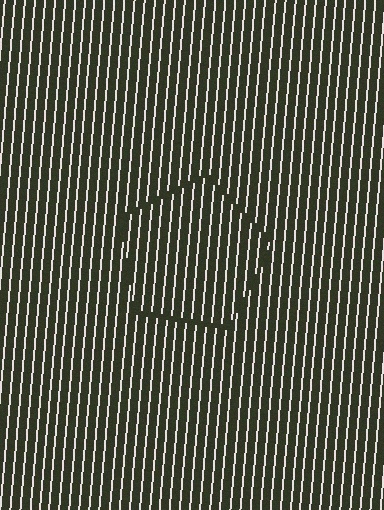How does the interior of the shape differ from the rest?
The interior of the shape contains the same grating, shifted by half a period — the contour is defined by the phase discontinuity where line-ends from the inner and outer gratings abut.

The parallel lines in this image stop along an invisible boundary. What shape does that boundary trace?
An illusory pentagon. The interior of the shape contains the same grating, shifted by half a period — the contour is defined by the phase discontinuity where line-ends from the inner and outer gratings abut.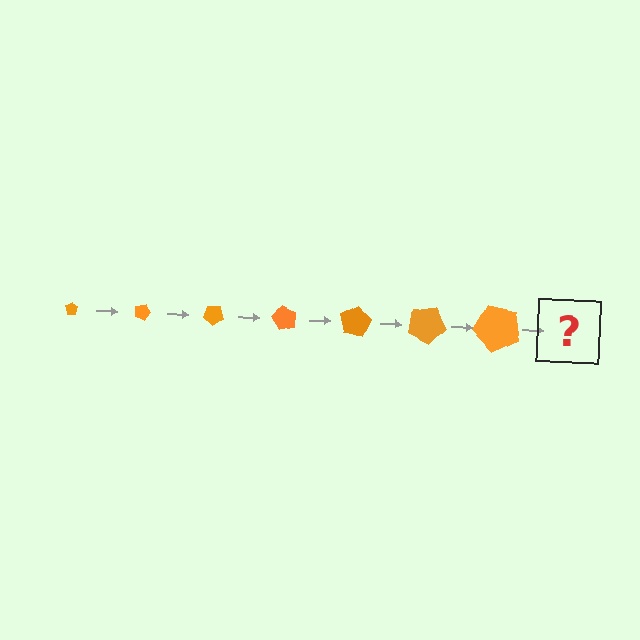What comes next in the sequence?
The next element should be a pentagon, larger than the previous one and rotated 140 degrees from the start.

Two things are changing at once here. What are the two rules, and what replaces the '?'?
The two rules are that the pentagon grows larger each step and it rotates 20 degrees each step. The '?' should be a pentagon, larger than the previous one and rotated 140 degrees from the start.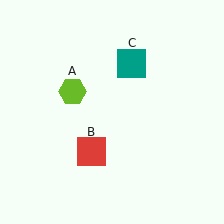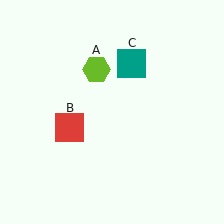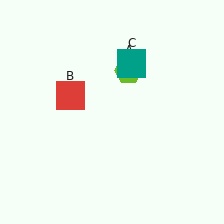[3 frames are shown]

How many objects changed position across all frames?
2 objects changed position: lime hexagon (object A), red square (object B).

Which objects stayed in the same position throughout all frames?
Teal square (object C) remained stationary.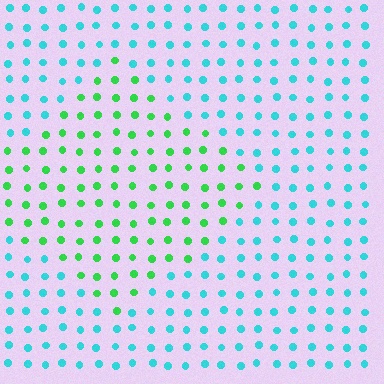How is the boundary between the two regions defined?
The boundary is defined purely by a slight shift in hue (about 52 degrees). Spacing, size, and orientation are identical on both sides.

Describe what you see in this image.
The image is filled with small cyan elements in a uniform arrangement. A diamond-shaped region is visible where the elements are tinted to a slightly different hue, forming a subtle color boundary.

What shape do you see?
I see a diamond.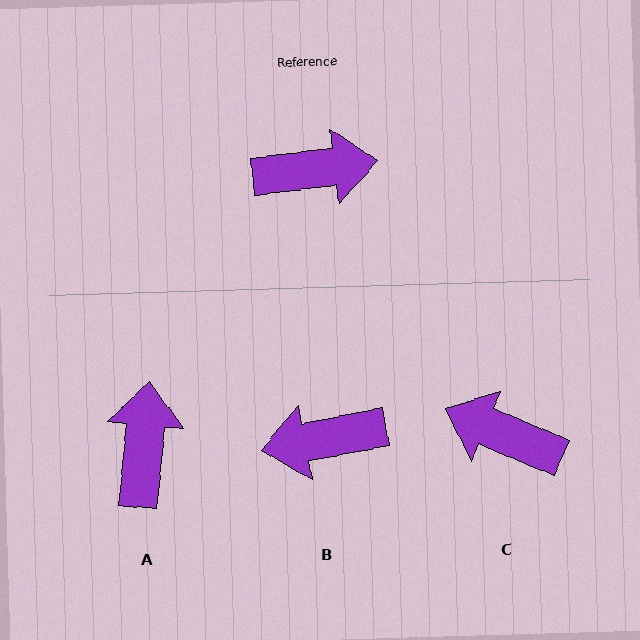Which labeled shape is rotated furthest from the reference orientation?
B, about 176 degrees away.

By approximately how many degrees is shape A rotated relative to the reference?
Approximately 77 degrees counter-clockwise.